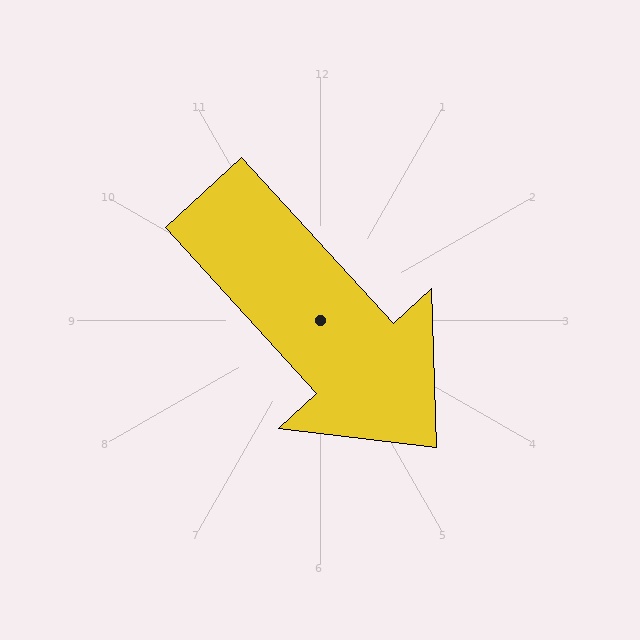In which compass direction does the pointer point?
Southeast.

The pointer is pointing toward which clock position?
Roughly 5 o'clock.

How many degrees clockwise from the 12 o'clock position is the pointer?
Approximately 138 degrees.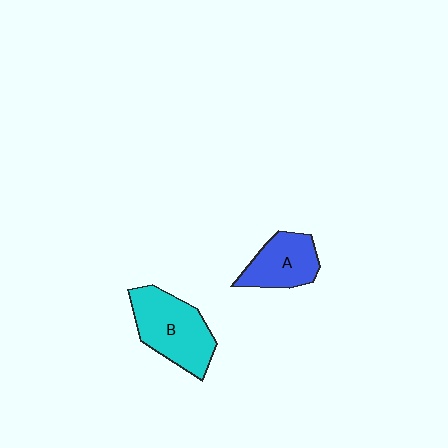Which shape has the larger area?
Shape B (cyan).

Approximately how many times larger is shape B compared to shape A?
Approximately 1.4 times.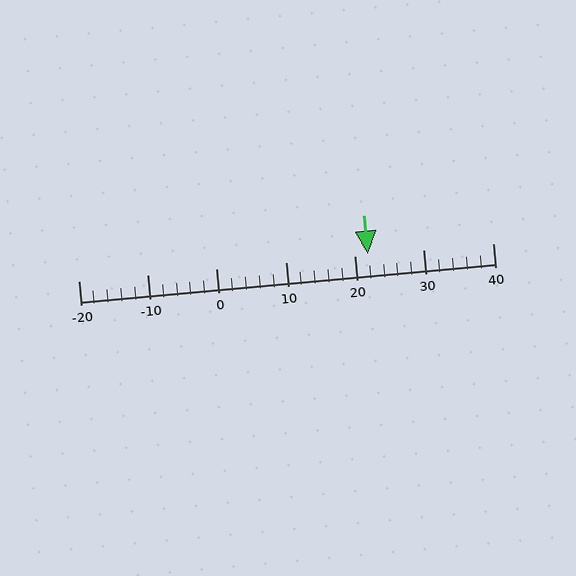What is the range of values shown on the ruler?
The ruler shows values from -20 to 40.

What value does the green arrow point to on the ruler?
The green arrow points to approximately 22.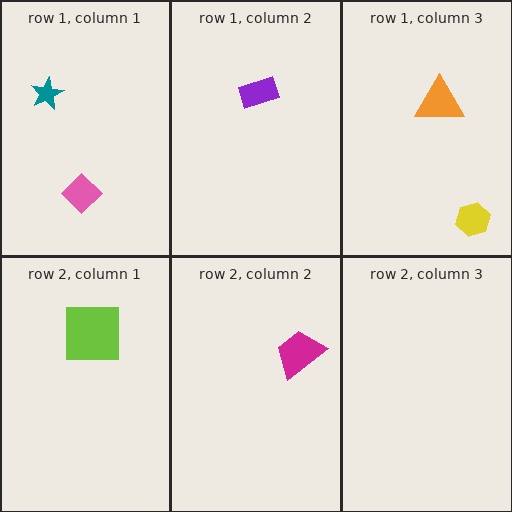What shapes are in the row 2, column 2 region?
The magenta trapezoid.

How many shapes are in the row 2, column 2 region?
1.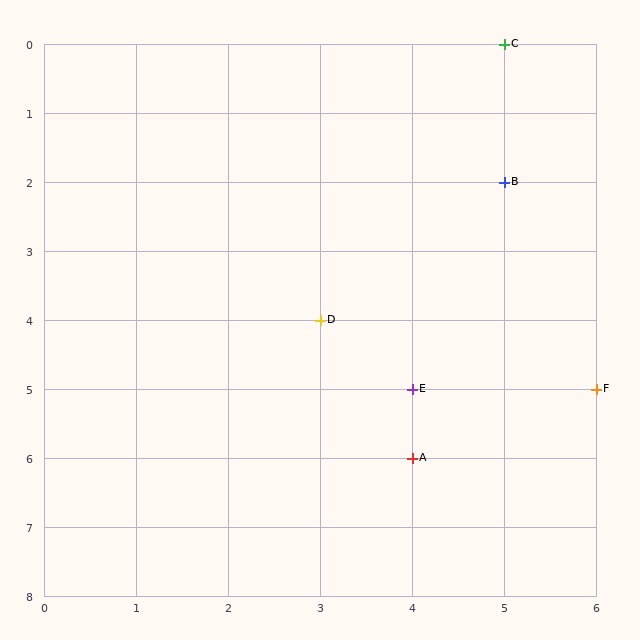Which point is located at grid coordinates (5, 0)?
Point C is at (5, 0).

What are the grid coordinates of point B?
Point B is at grid coordinates (5, 2).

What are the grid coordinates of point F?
Point F is at grid coordinates (6, 5).